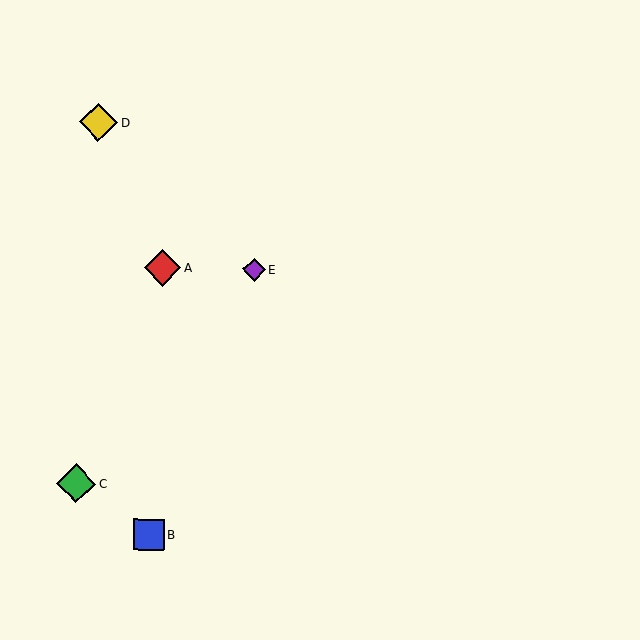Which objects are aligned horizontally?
Objects A, E are aligned horizontally.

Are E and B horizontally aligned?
No, E is at y≈269 and B is at y≈534.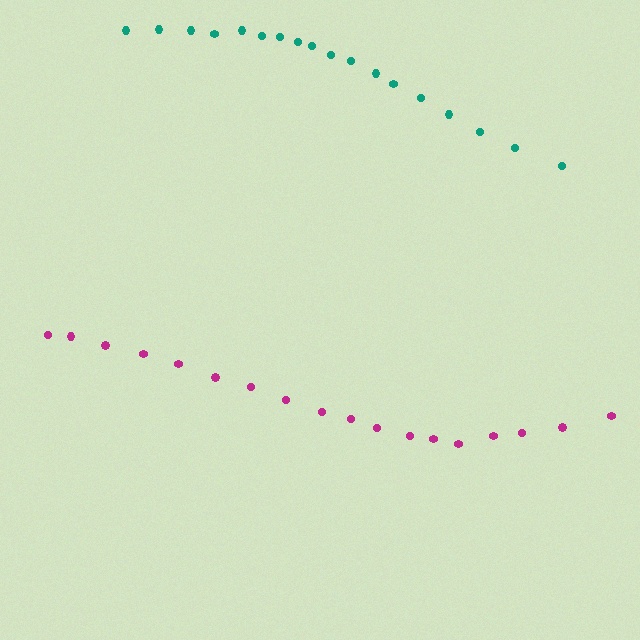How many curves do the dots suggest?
There are 2 distinct paths.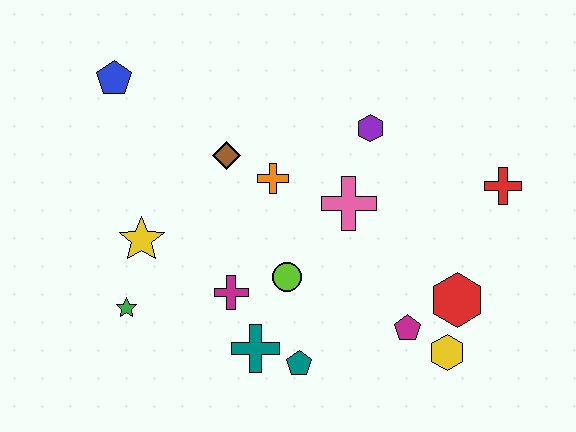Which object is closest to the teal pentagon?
The teal cross is closest to the teal pentagon.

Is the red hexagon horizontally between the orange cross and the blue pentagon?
No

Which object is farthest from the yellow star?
The red cross is farthest from the yellow star.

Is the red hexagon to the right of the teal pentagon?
Yes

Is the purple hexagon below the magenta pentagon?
No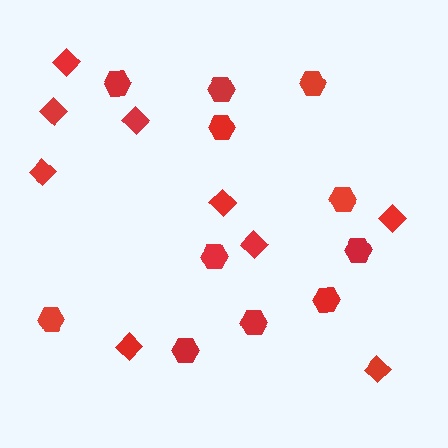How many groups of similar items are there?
There are 2 groups: one group of hexagons (11) and one group of diamonds (9).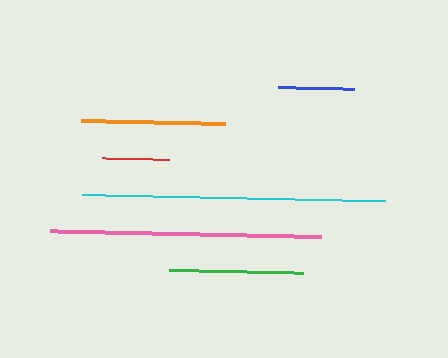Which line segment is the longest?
The cyan line is the longest at approximately 303 pixels.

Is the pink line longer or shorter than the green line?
The pink line is longer than the green line.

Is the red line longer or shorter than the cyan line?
The cyan line is longer than the red line.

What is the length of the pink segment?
The pink segment is approximately 271 pixels long.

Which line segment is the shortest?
The red line is the shortest at approximately 66 pixels.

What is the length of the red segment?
The red segment is approximately 66 pixels long.